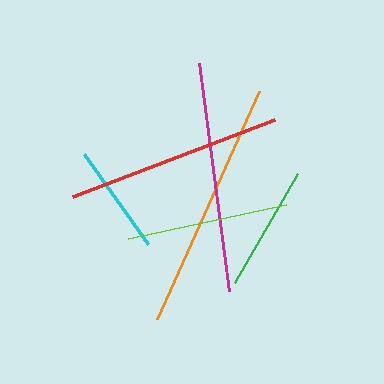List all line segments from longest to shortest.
From longest to shortest: orange, magenta, red, lime, green, cyan.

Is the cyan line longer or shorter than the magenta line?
The magenta line is longer than the cyan line.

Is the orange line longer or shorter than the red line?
The orange line is longer than the red line.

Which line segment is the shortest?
The cyan line is the shortest at approximately 110 pixels.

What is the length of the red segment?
The red segment is approximately 216 pixels long.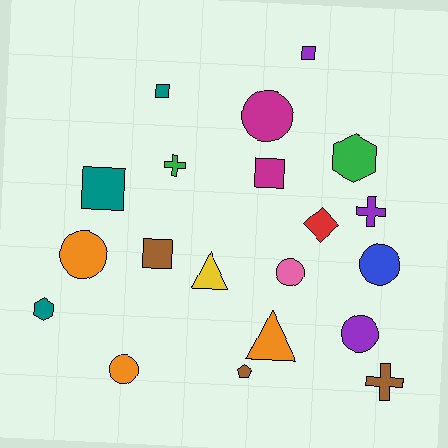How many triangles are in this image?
There are 2 triangles.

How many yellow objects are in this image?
There is 1 yellow object.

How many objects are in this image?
There are 20 objects.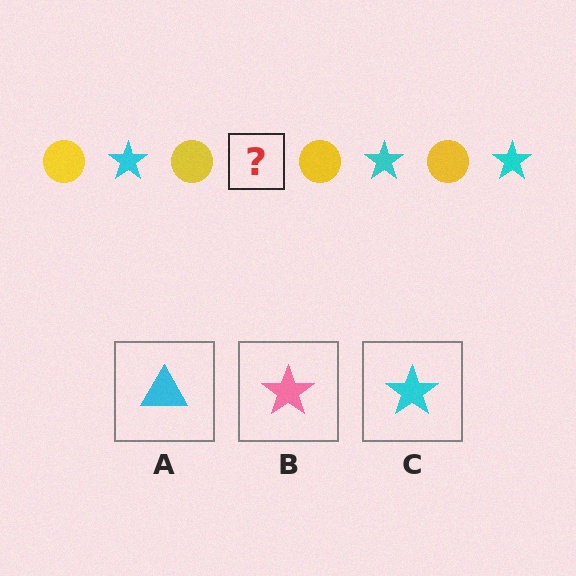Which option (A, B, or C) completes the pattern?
C.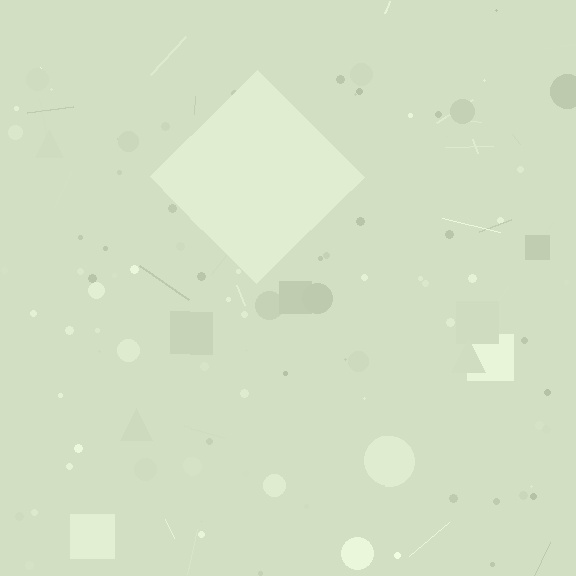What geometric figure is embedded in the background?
A diamond is embedded in the background.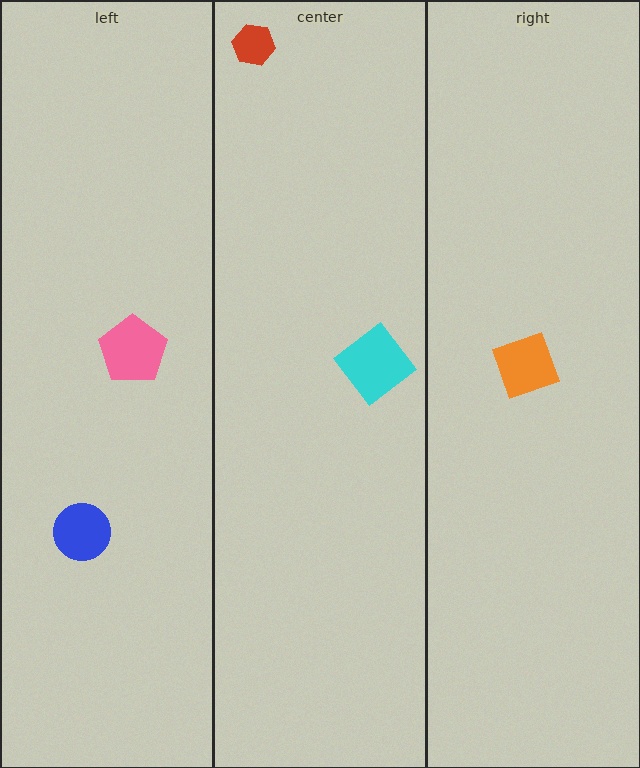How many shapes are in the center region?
2.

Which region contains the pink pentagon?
The left region.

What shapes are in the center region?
The cyan diamond, the red hexagon.